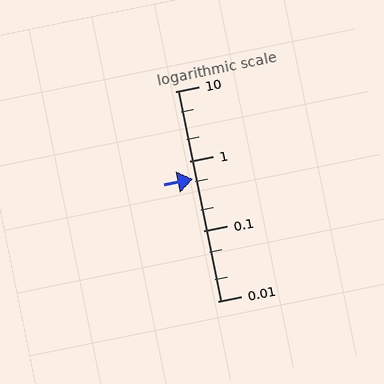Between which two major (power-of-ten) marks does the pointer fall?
The pointer is between 0.1 and 1.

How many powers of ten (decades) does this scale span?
The scale spans 3 decades, from 0.01 to 10.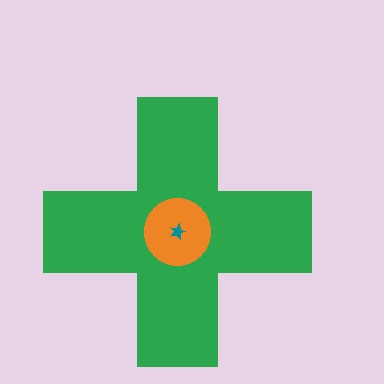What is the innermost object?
The teal star.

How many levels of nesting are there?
3.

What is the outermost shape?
The green cross.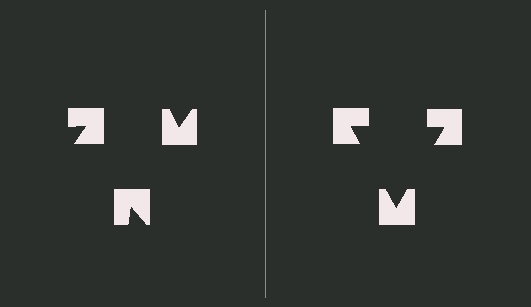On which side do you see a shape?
An illusory triangle appears on the right side. On the left side the wedge cuts are rotated, so no coherent shape forms.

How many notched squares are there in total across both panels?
6 — 3 on each side.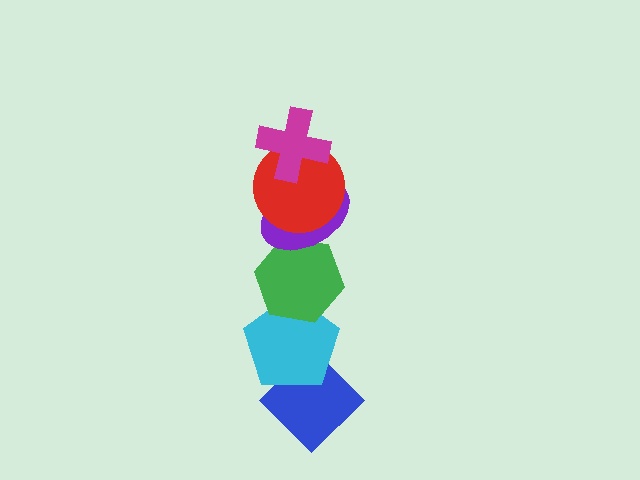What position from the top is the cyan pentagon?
The cyan pentagon is 5th from the top.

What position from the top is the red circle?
The red circle is 2nd from the top.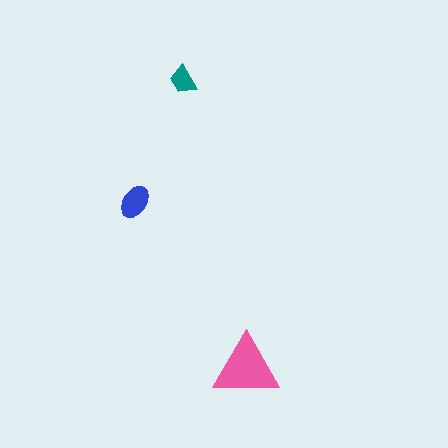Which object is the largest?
The pink triangle.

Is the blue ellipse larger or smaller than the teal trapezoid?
Larger.